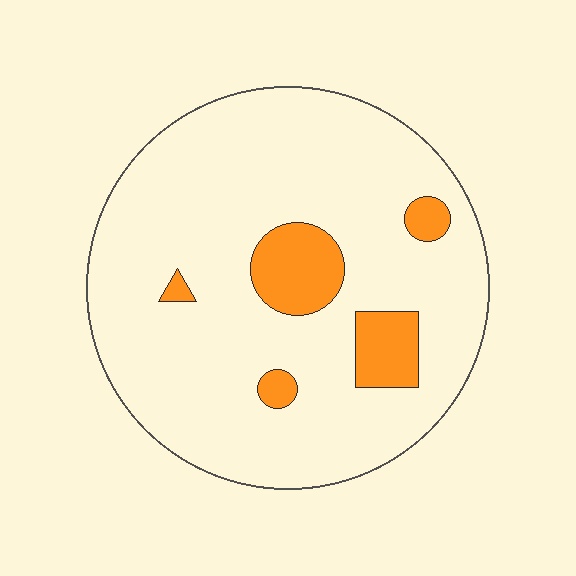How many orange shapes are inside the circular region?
5.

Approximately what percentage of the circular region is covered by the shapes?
Approximately 10%.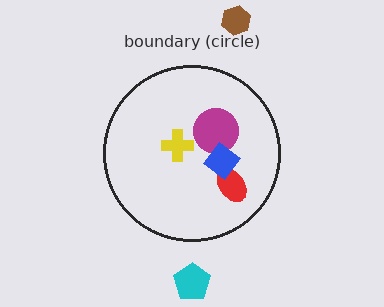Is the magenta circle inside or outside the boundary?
Inside.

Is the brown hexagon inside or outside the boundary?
Outside.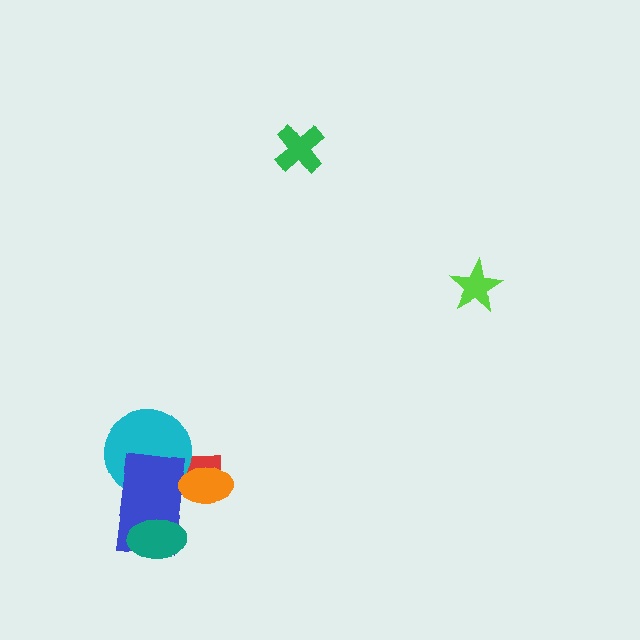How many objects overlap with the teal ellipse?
1 object overlaps with the teal ellipse.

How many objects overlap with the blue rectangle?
4 objects overlap with the blue rectangle.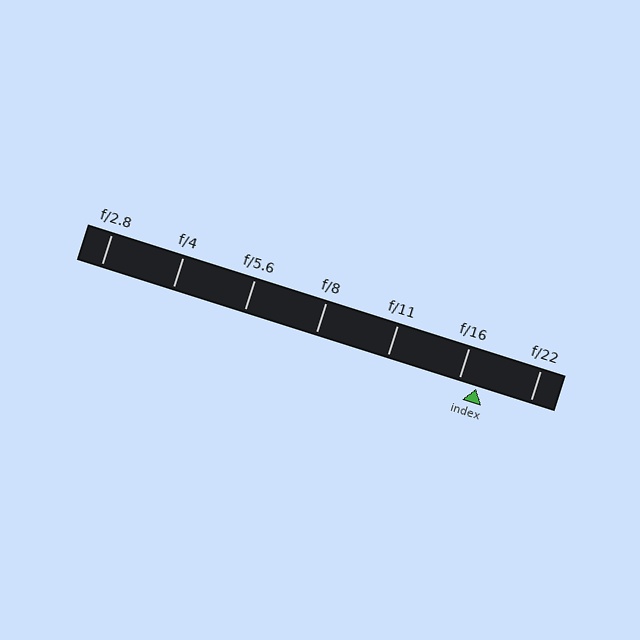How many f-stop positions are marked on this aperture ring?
There are 7 f-stop positions marked.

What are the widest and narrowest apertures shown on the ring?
The widest aperture shown is f/2.8 and the narrowest is f/22.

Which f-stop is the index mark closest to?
The index mark is closest to f/16.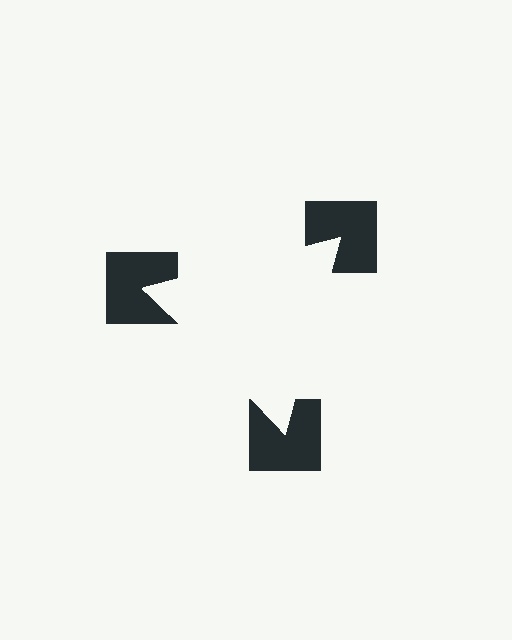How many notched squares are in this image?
There are 3 — one at each vertex of the illusory triangle.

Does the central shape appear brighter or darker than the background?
It typically appears slightly brighter than the background, even though no actual brightness change is drawn.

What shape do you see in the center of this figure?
An illusory triangle — its edges are inferred from the aligned wedge cuts in the notched squares, not physically drawn.